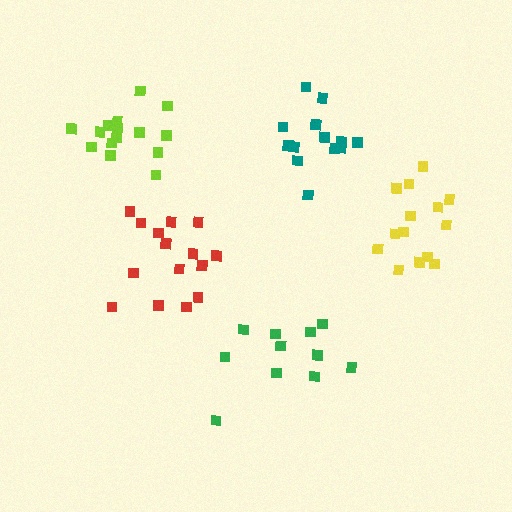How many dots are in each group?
Group 1: 15 dots, Group 2: 11 dots, Group 3: 13 dots, Group 4: 15 dots, Group 5: 14 dots (68 total).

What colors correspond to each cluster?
The clusters are colored: red, green, teal, lime, yellow.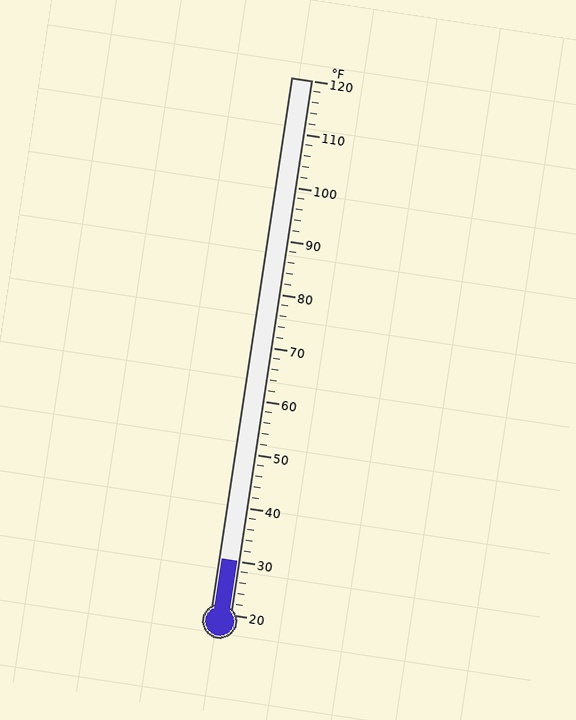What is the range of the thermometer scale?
The thermometer scale ranges from 20°F to 120°F.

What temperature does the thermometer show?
The thermometer shows approximately 30°F.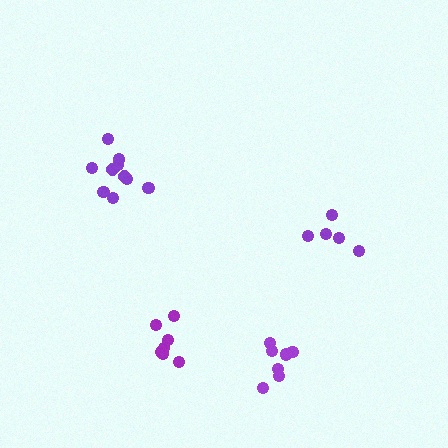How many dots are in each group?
Group 1: 7 dots, Group 2: 5 dots, Group 3: 10 dots, Group 4: 7 dots (29 total).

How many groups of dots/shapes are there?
There are 4 groups.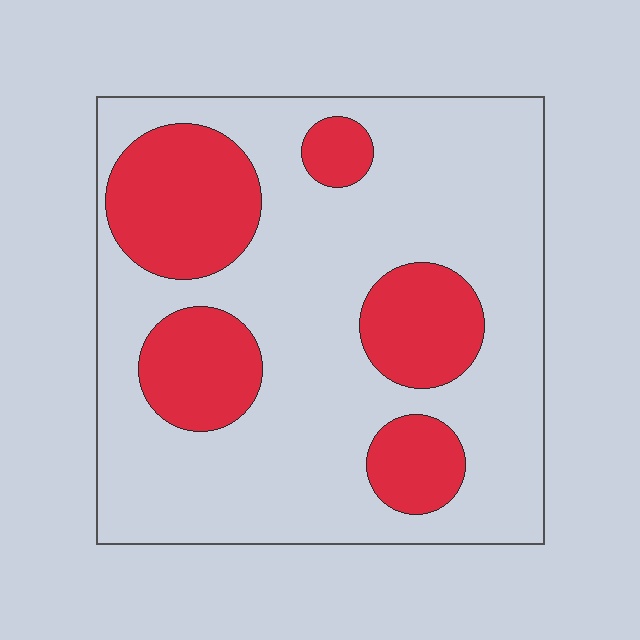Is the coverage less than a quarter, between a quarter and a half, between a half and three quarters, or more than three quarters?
Between a quarter and a half.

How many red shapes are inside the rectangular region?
5.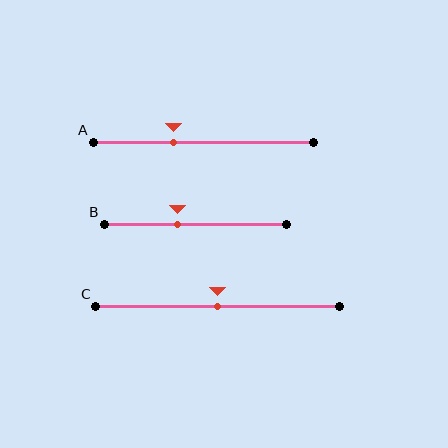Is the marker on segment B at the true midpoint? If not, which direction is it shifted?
No, the marker on segment B is shifted to the left by about 10% of the segment length.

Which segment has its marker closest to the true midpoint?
Segment C has its marker closest to the true midpoint.